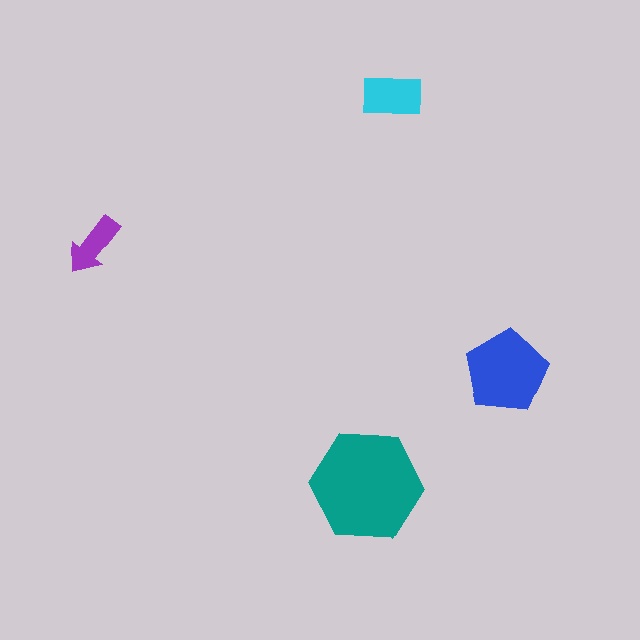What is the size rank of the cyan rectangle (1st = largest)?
3rd.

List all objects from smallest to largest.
The purple arrow, the cyan rectangle, the blue pentagon, the teal hexagon.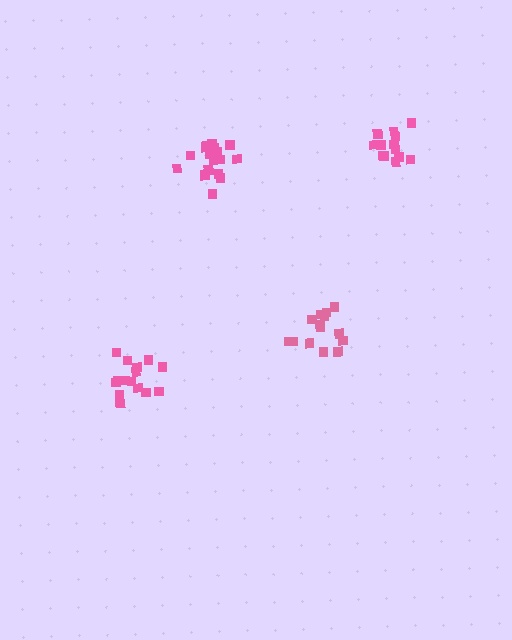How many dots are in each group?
Group 1: 18 dots, Group 2: 14 dots, Group 3: 13 dots, Group 4: 15 dots (60 total).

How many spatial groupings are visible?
There are 4 spatial groupings.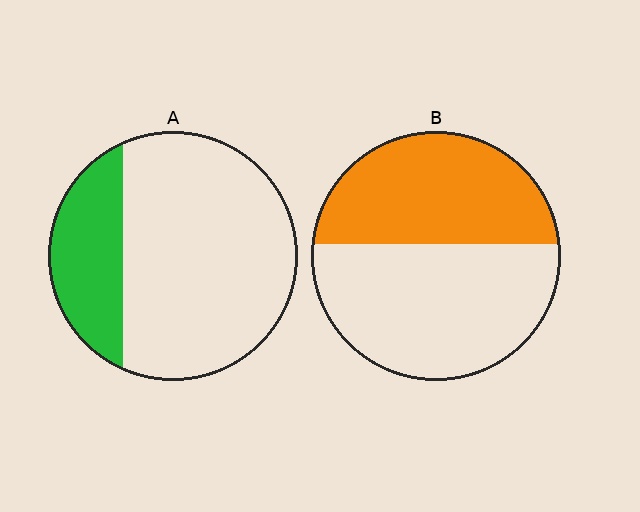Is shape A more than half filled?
No.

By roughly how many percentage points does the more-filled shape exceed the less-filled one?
By roughly 20 percentage points (B over A).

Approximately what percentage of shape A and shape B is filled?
A is approximately 25% and B is approximately 45%.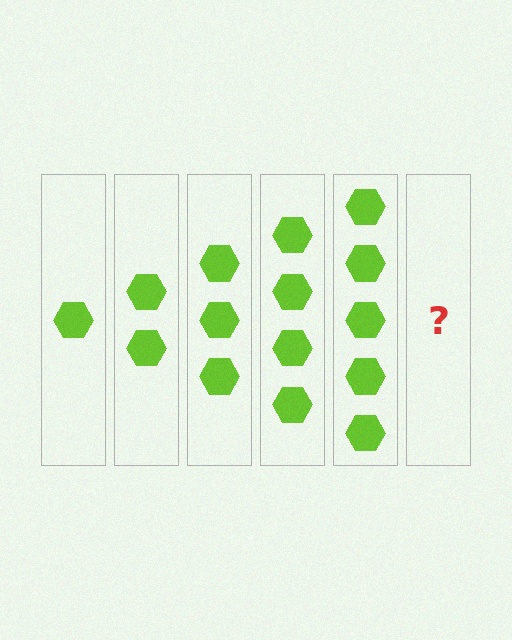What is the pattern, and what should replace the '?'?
The pattern is that each step adds one more hexagon. The '?' should be 6 hexagons.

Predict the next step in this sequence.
The next step is 6 hexagons.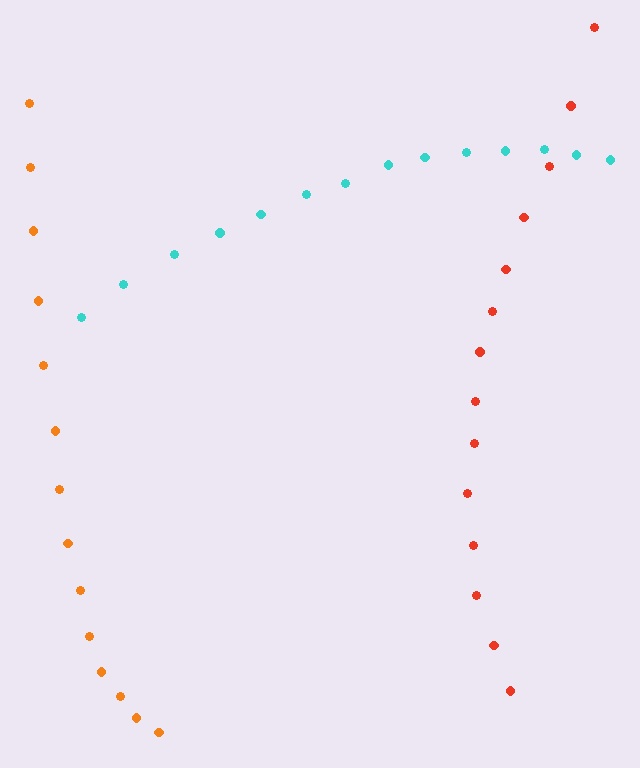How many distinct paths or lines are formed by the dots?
There are 3 distinct paths.